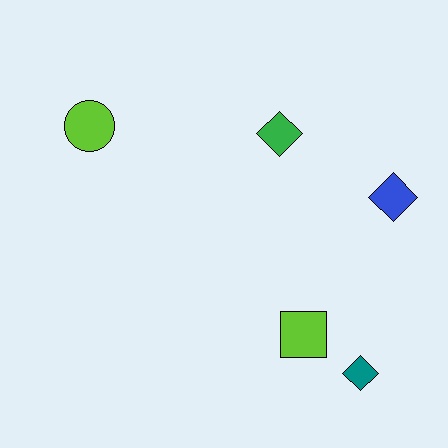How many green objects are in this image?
There is 1 green object.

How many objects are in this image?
There are 5 objects.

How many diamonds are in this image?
There are 3 diamonds.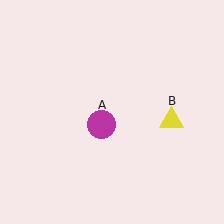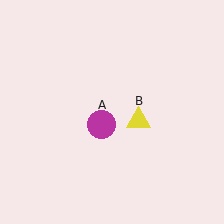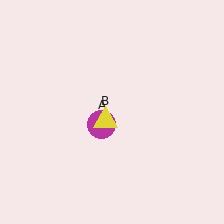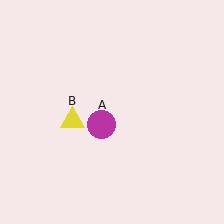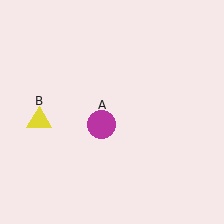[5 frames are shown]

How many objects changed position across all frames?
1 object changed position: yellow triangle (object B).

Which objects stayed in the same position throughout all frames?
Magenta circle (object A) remained stationary.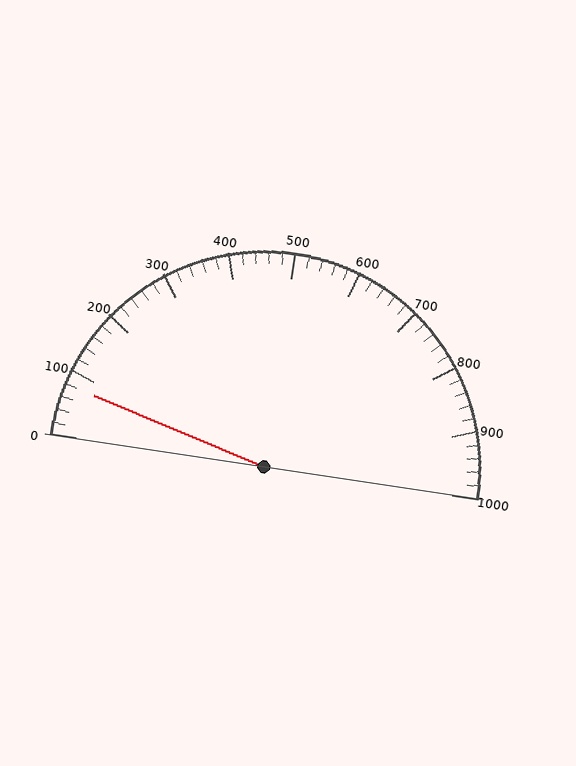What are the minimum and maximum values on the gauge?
The gauge ranges from 0 to 1000.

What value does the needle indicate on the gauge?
The needle indicates approximately 80.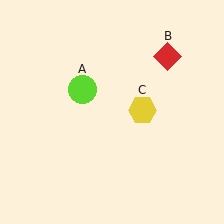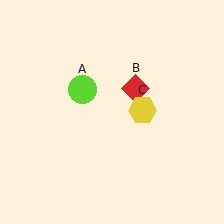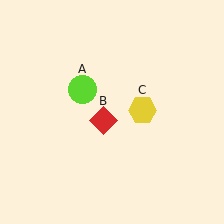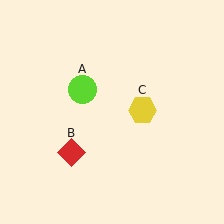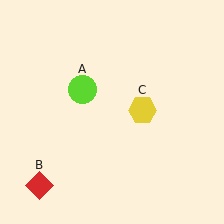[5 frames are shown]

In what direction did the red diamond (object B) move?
The red diamond (object B) moved down and to the left.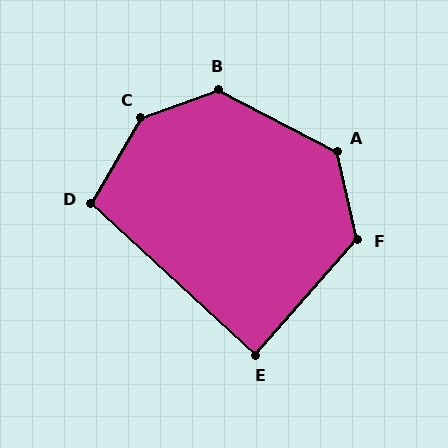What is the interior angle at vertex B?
Approximately 132 degrees (obtuse).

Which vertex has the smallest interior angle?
E, at approximately 89 degrees.